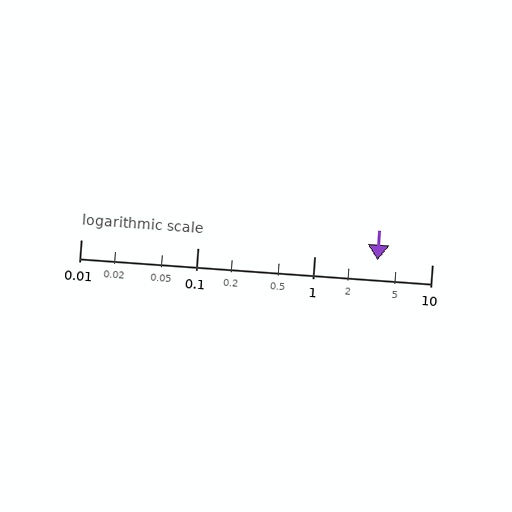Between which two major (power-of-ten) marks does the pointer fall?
The pointer is between 1 and 10.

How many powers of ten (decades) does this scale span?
The scale spans 3 decades, from 0.01 to 10.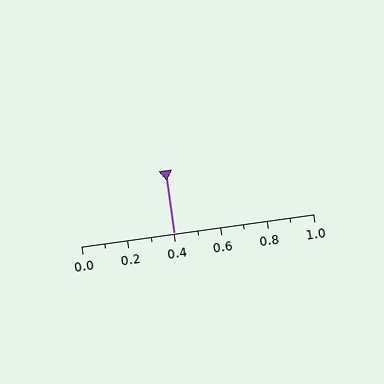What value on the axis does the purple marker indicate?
The marker indicates approximately 0.4.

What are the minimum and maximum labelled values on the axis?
The axis runs from 0.0 to 1.0.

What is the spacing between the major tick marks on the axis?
The major ticks are spaced 0.2 apart.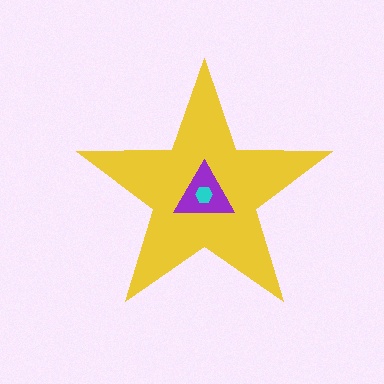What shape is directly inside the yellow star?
The purple triangle.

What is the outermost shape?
The yellow star.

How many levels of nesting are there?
3.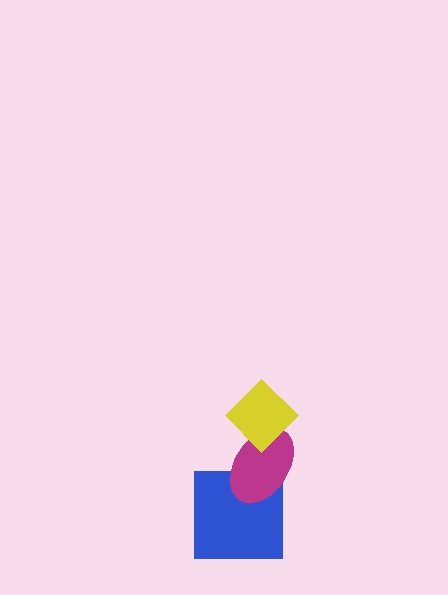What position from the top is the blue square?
The blue square is 3rd from the top.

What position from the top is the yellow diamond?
The yellow diamond is 1st from the top.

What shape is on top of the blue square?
The magenta ellipse is on top of the blue square.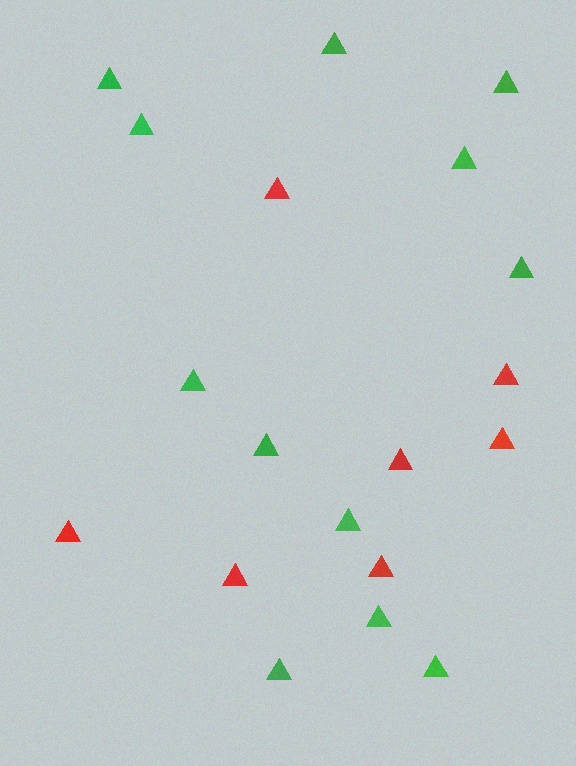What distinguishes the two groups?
There are 2 groups: one group of red triangles (7) and one group of green triangles (12).